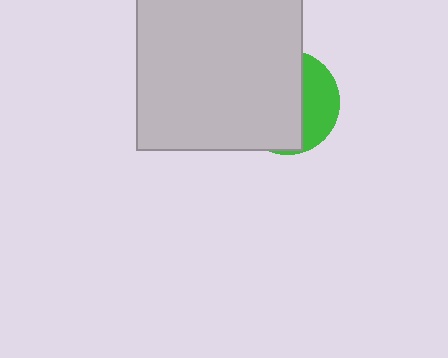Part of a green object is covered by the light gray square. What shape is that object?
It is a circle.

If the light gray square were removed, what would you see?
You would see the complete green circle.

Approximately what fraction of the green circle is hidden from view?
Roughly 68% of the green circle is hidden behind the light gray square.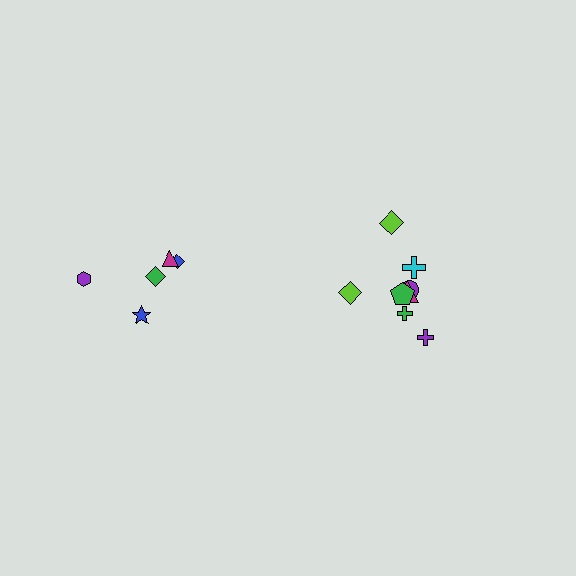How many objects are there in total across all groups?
There are 13 objects.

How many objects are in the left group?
There are 5 objects.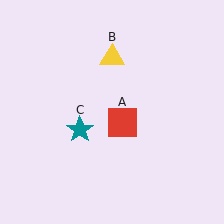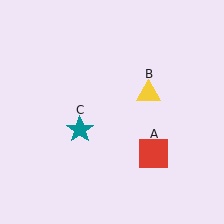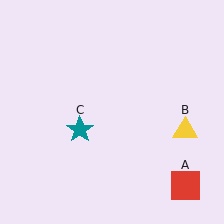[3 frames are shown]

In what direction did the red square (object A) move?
The red square (object A) moved down and to the right.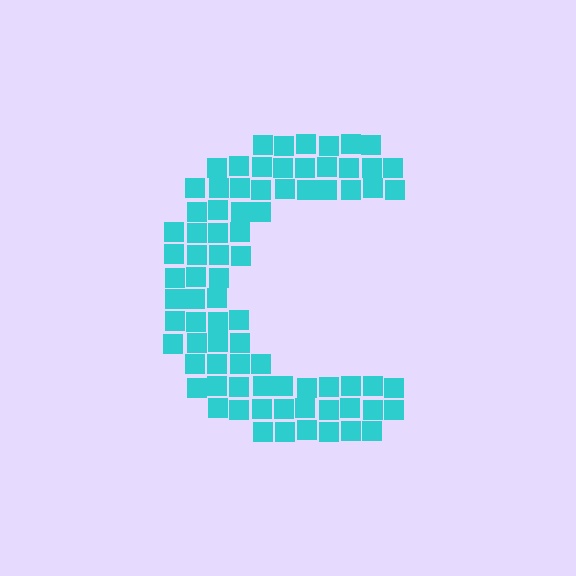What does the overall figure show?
The overall figure shows the letter C.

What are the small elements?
The small elements are squares.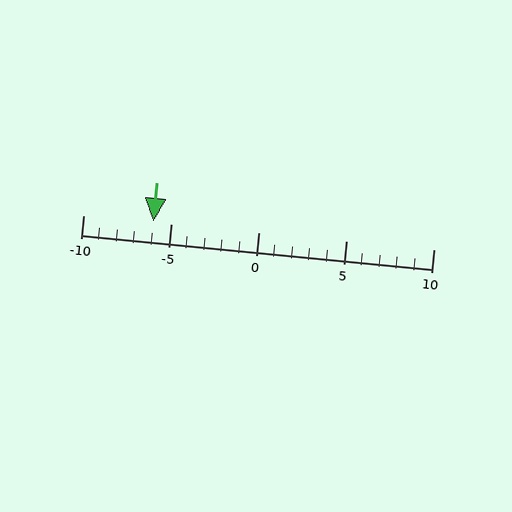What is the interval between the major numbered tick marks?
The major tick marks are spaced 5 units apart.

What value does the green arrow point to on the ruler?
The green arrow points to approximately -6.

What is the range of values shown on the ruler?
The ruler shows values from -10 to 10.